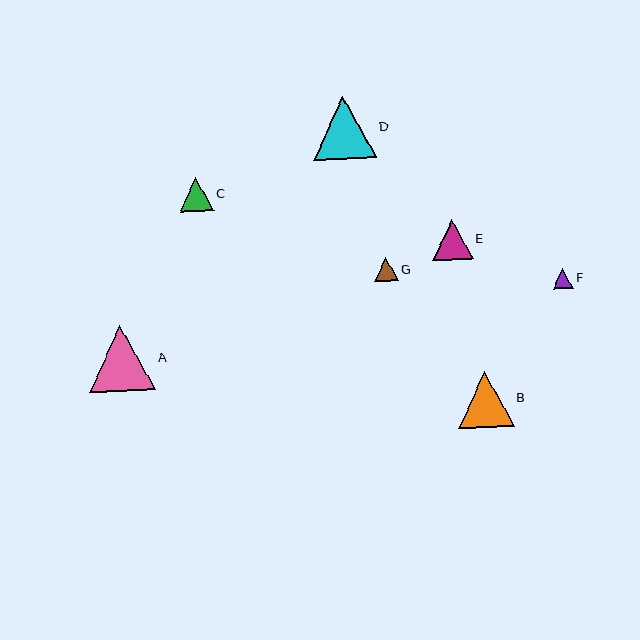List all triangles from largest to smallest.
From largest to smallest: A, D, B, E, C, G, F.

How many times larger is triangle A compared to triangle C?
Triangle A is approximately 1.9 times the size of triangle C.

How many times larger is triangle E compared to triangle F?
Triangle E is approximately 2.0 times the size of triangle F.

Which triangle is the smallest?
Triangle F is the smallest with a size of approximately 20 pixels.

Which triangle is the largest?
Triangle A is the largest with a size of approximately 66 pixels.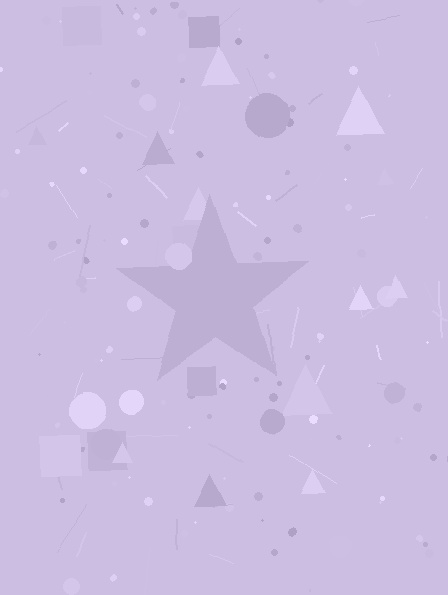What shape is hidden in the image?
A star is hidden in the image.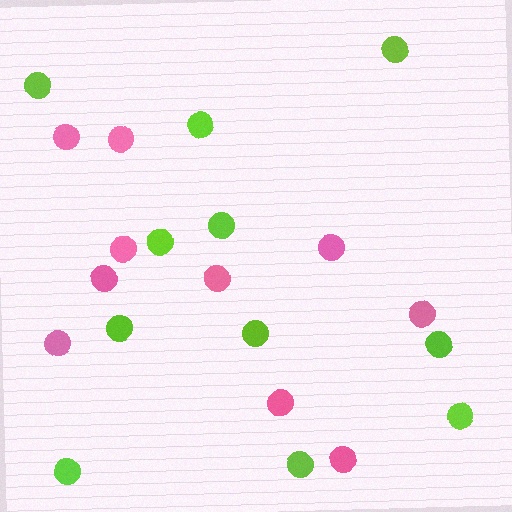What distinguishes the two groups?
There are 2 groups: one group of pink circles (10) and one group of lime circles (11).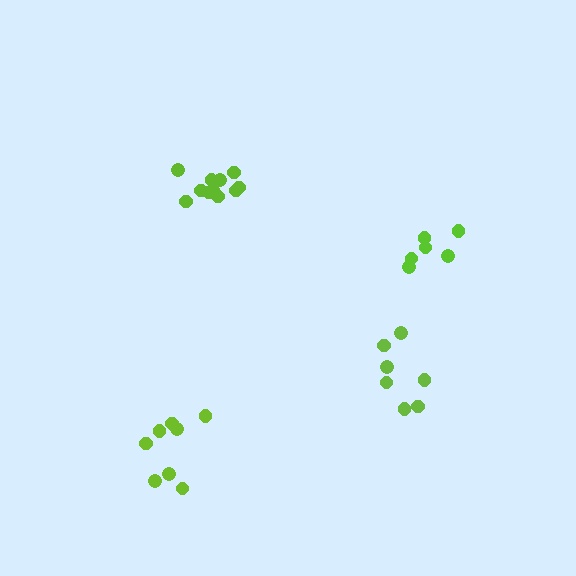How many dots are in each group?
Group 1: 6 dots, Group 2: 8 dots, Group 3: 7 dots, Group 4: 11 dots (32 total).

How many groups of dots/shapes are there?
There are 4 groups.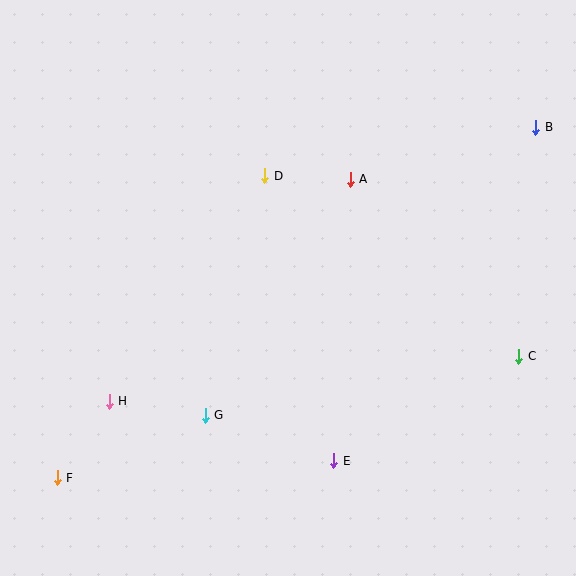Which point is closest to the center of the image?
Point D at (265, 176) is closest to the center.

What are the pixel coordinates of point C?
Point C is at (519, 356).